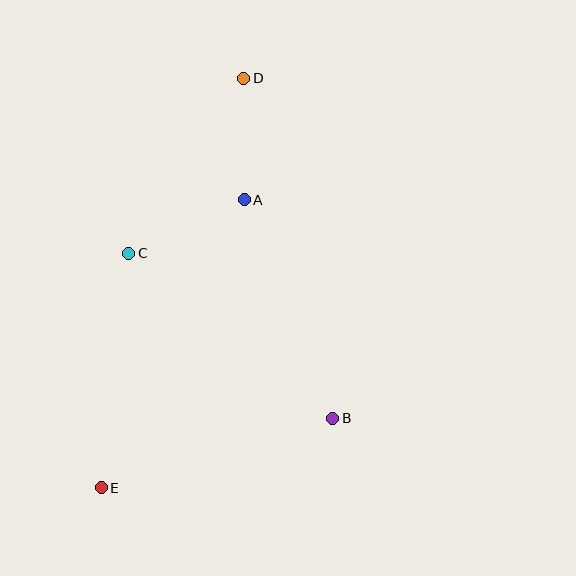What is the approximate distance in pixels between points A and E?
The distance between A and E is approximately 321 pixels.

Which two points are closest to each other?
Points A and D are closest to each other.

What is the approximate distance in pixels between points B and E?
The distance between B and E is approximately 242 pixels.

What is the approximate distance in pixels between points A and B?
The distance between A and B is approximately 236 pixels.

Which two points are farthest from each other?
Points D and E are farthest from each other.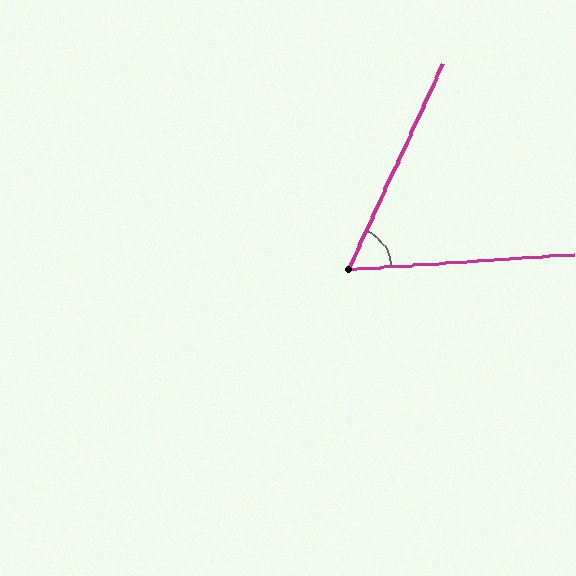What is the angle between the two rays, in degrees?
Approximately 62 degrees.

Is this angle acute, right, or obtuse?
It is acute.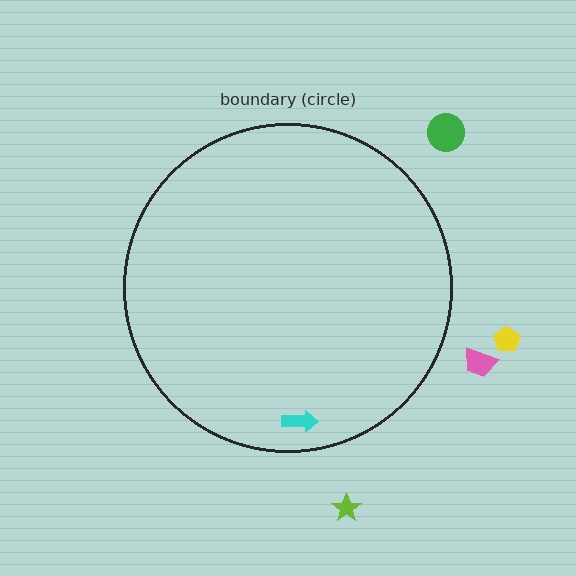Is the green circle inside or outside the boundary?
Outside.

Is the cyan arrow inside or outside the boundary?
Inside.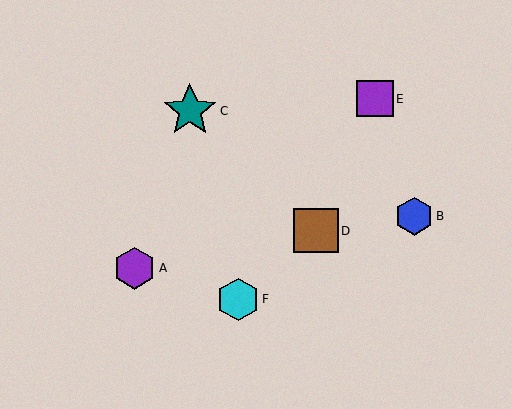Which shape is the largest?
The teal star (labeled C) is the largest.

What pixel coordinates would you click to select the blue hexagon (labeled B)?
Click at (414, 217) to select the blue hexagon B.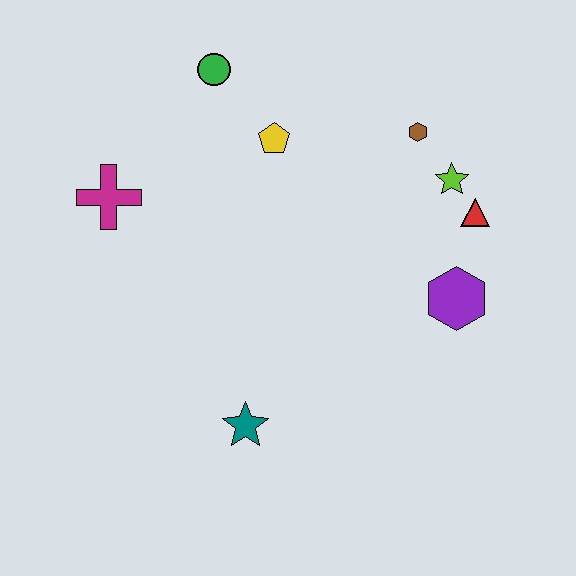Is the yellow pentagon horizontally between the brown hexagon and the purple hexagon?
No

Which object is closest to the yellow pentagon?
The green circle is closest to the yellow pentagon.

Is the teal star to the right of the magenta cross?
Yes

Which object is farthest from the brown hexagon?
The teal star is farthest from the brown hexagon.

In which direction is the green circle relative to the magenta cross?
The green circle is above the magenta cross.